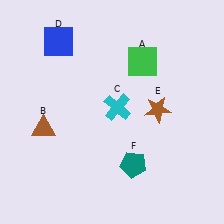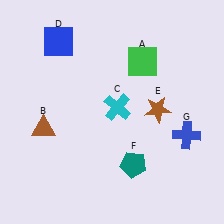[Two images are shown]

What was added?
A blue cross (G) was added in Image 2.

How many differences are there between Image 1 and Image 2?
There is 1 difference between the two images.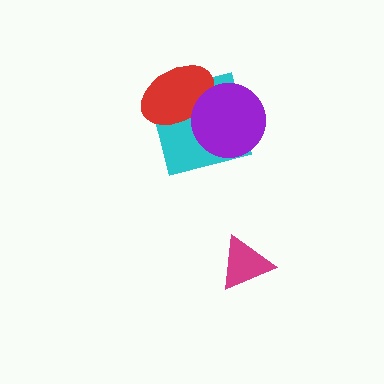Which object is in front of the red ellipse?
The purple circle is in front of the red ellipse.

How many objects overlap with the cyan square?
2 objects overlap with the cyan square.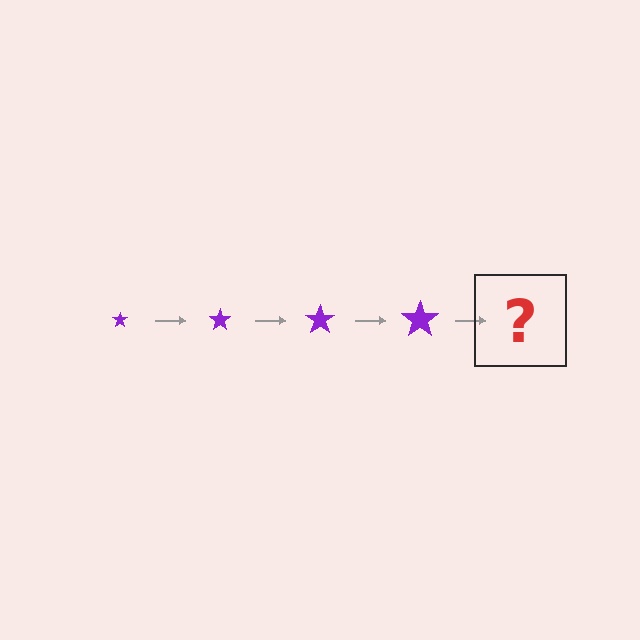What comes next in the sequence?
The next element should be a purple star, larger than the previous one.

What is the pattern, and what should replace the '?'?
The pattern is that the star gets progressively larger each step. The '?' should be a purple star, larger than the previous one.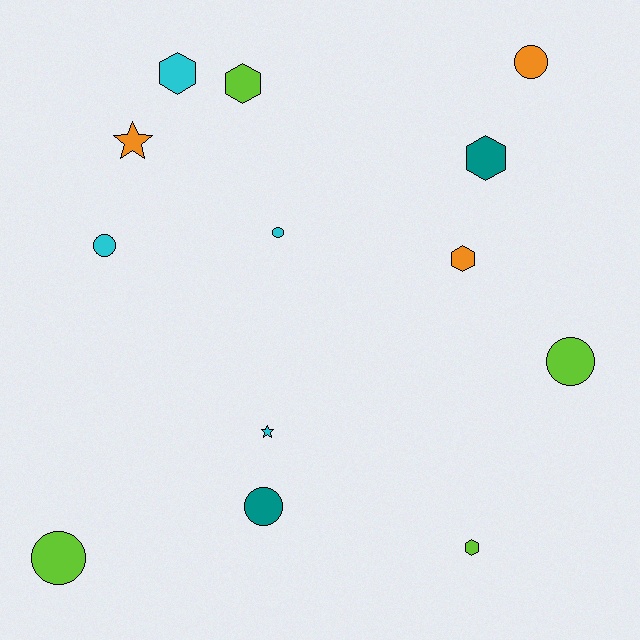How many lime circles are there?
There are 2 lime circles.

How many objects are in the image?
There are 13 objects.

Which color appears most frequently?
Lime, with 4 objects.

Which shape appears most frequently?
Circle, with 6 objects.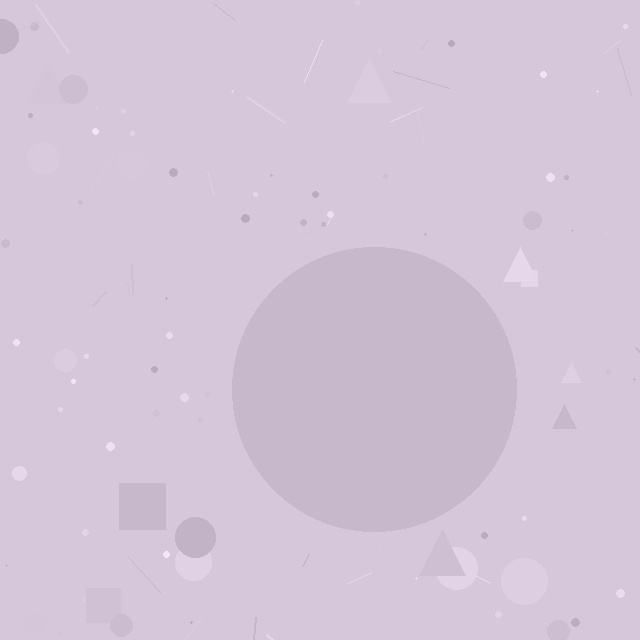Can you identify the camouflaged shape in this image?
The camouflaged shape is a circle.